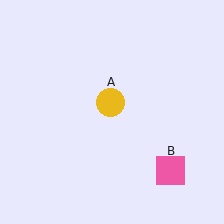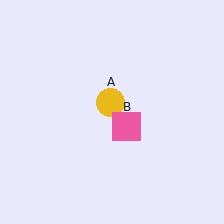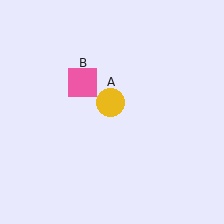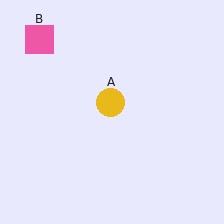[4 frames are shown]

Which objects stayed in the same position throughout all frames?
Yellow circle (object A) remained stationary.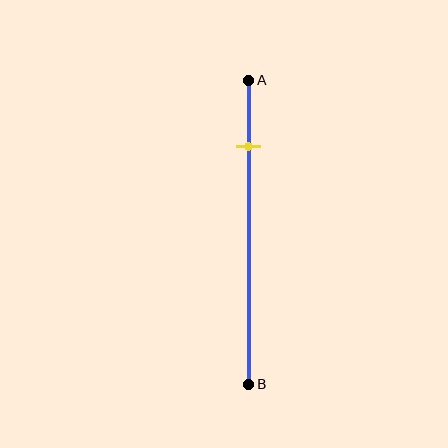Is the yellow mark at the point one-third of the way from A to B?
No, the mark is at about 20% from A, not at the 33% one-third point.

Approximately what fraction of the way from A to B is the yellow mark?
The yellow mark is approximately 20% of the way from A to B.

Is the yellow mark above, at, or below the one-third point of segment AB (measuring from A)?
The yellow mark is above the one-third point of segment AB.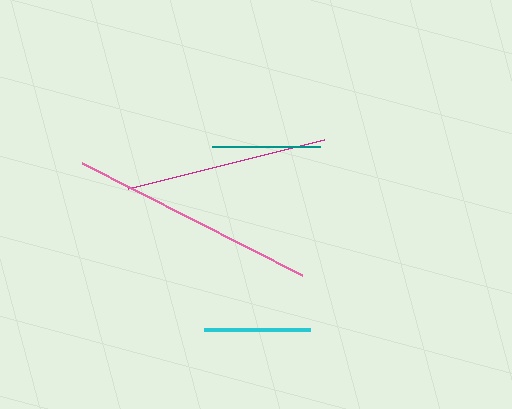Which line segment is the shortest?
The cyan line is the shortest at approximately 106 pixels.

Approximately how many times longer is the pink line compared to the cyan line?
The pink line is approximately 2.3 times the length of the cyan line.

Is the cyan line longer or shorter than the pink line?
The pink line is longer than the cyan line.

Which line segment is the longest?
The pink line is the longest at approximately 247 pixels.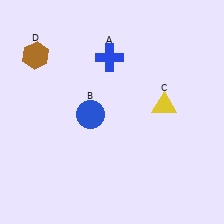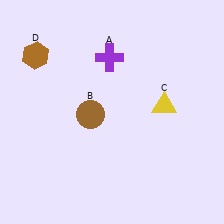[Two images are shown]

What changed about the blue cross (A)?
In Image 1, A is blue. In Image 2, it changed to purple.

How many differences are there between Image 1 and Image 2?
There are 2 differences between the two images.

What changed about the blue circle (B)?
In Image 1, B is blue. In Image 2, it changed to brown.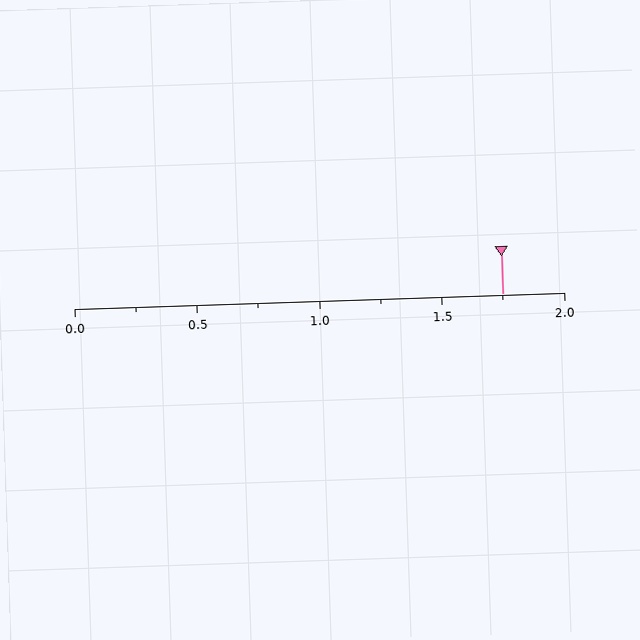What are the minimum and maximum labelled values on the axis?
The axis runs from 0.0 to 2.0.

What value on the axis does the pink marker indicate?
The marker indicates approximately 1.75.